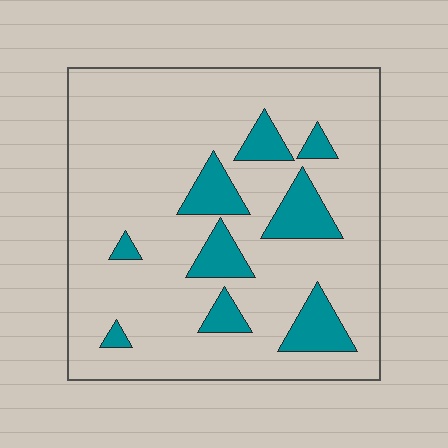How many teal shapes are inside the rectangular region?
9.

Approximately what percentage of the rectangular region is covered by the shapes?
Approximately 15%.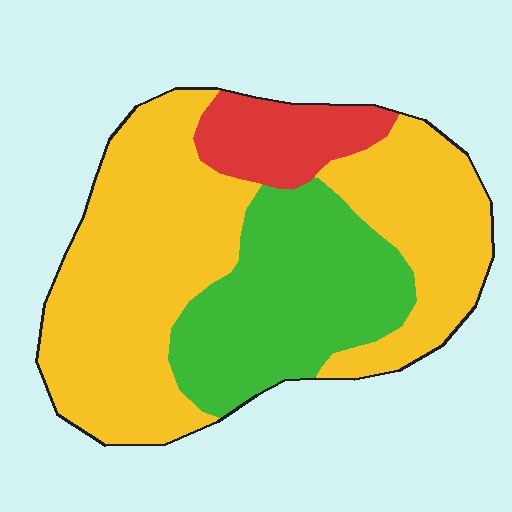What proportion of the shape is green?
Green covers about 30% of the shape.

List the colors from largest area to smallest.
From largest to smallest: yellow, green, red.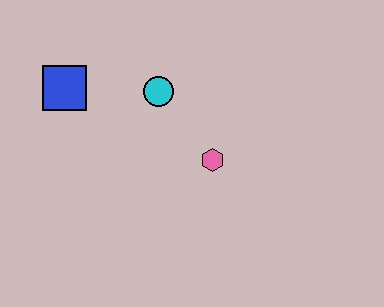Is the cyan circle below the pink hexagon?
No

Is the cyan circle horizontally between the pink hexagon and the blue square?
Yes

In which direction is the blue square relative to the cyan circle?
The blue square is to the left of the cyan circle.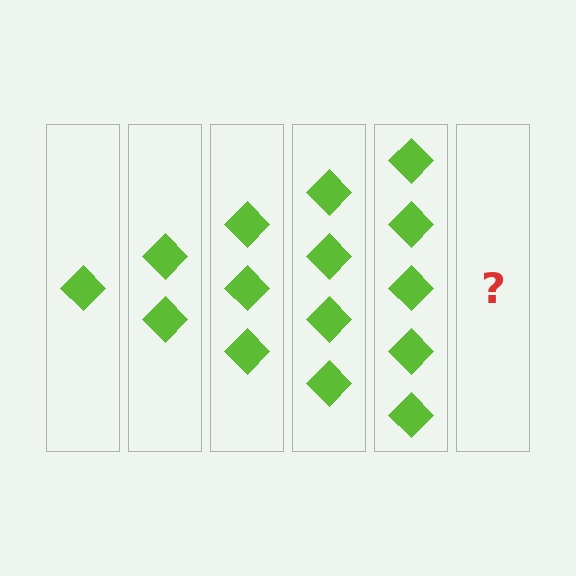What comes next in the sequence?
The next element should be 6 diamonds.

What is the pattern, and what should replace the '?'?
The pattern is that each step adds one more diamond. The '?' should be 6 diamonds.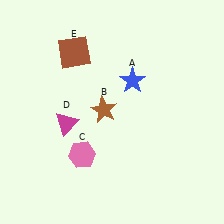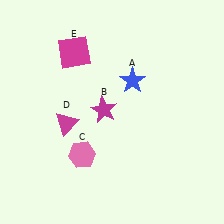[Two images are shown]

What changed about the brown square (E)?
In Image 1, E is brown. In Image 2, it changed to magenta.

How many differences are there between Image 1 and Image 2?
There are 2 differences between the two images.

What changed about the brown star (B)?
In Image 1, B is brown. In Image 2, it changed to magenta.